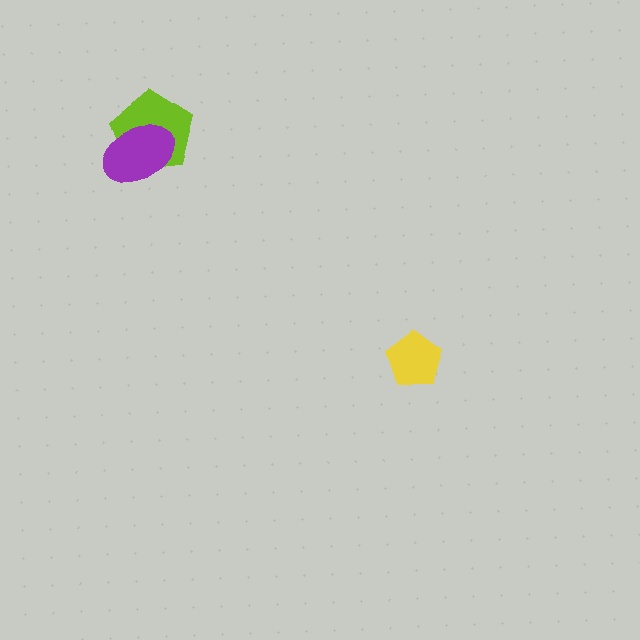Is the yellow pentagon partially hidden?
No, no other shape covers it.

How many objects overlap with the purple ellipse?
1 object overlaps with the purple ellipse.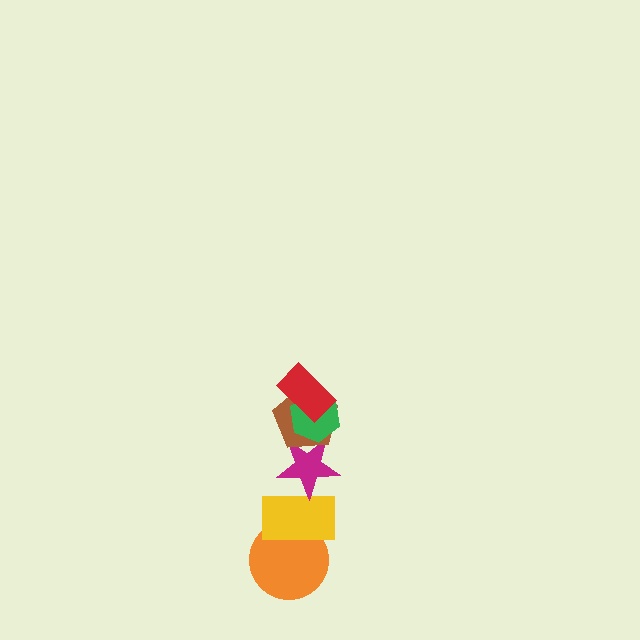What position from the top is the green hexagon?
The green hexagon is 2nd from the top.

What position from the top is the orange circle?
The orange circle is 6th from the top.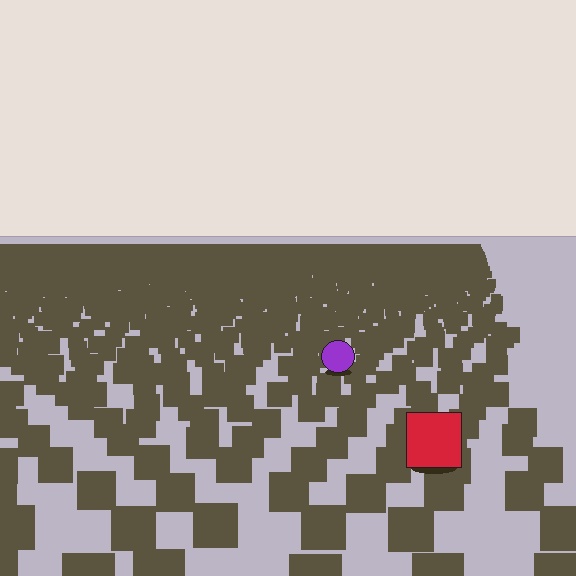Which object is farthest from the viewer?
The purple circle is farthest from the viewer. It appears smaller and the ground texture around it is denser.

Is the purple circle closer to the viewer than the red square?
No. The red square is closer — you can tell from the texture gradient: the ground texture is coarser near it.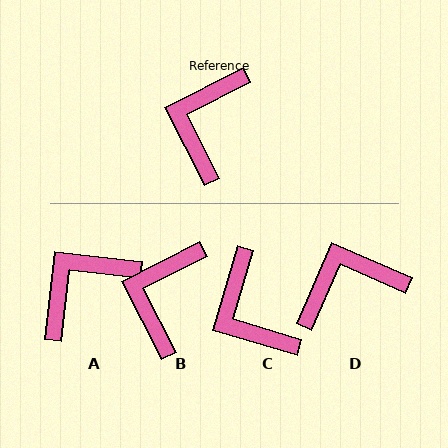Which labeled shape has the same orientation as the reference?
B.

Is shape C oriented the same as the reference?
No, it is off by about 46 degrees.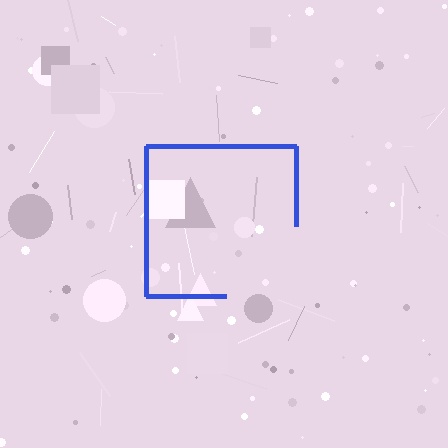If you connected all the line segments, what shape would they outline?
They would outline a square.